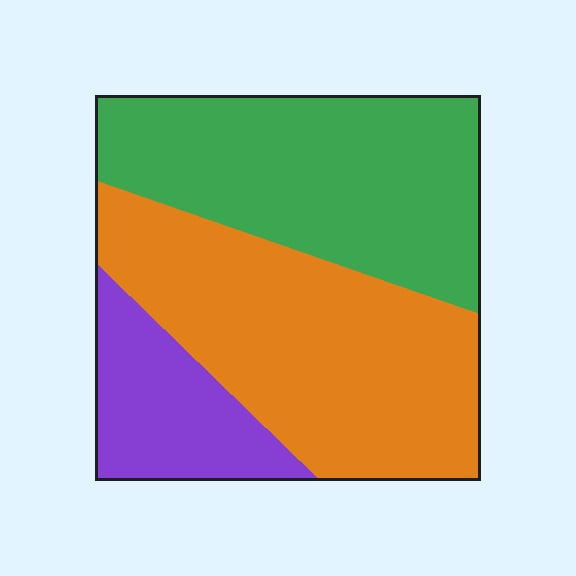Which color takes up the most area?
Orange, at roughly 45%.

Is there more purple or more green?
Green.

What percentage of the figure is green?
Green covers around 40% of the figure.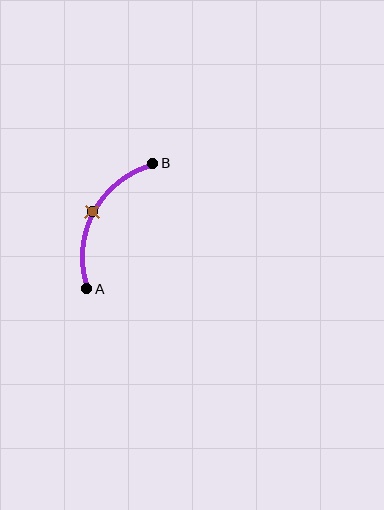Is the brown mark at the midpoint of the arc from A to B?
Yes. The brown mark lies on the arc at equal arc-length from both A and B — it is the arc midpoint.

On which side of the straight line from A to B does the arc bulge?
The arc bulges to the left of the straight line connecting A and B.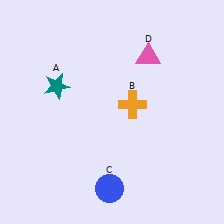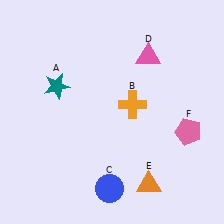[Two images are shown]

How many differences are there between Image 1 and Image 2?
There are 2 differences between the two images.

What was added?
An orange triangle (E), a pink pentagon (F) were added in Image 2.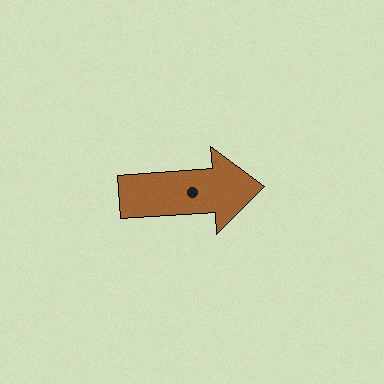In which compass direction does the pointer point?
East.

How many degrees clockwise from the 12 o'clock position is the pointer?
Approximately 86 degrees.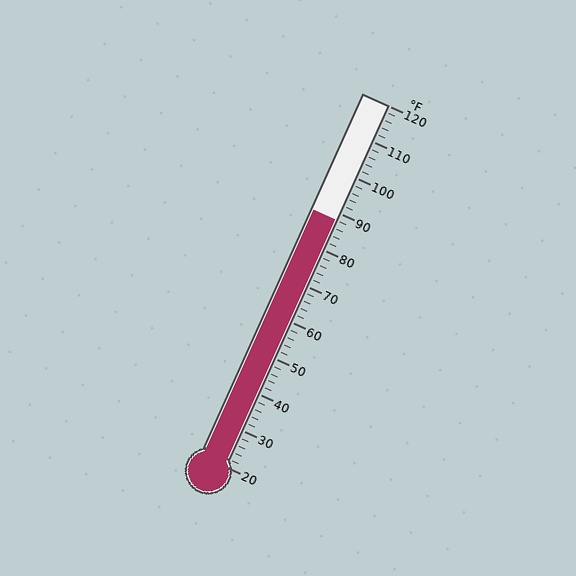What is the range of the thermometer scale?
The thermometer scale ranges from 20°F to 120°F.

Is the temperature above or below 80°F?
The temperature is above 80°F.